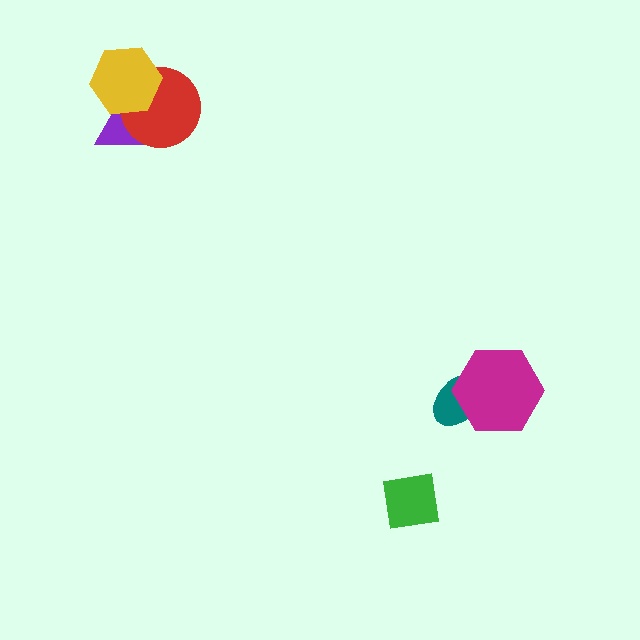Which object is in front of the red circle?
The yellow hexagon is in front of the red circle.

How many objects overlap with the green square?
0 objects overlap with the green square.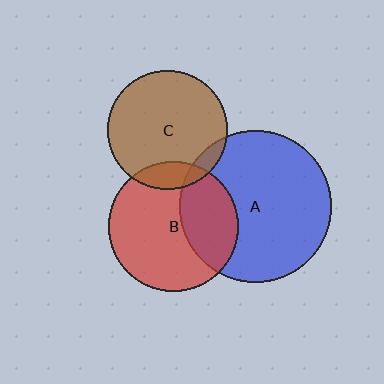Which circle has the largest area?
Circle A (blue).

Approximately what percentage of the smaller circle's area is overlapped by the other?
Approximately 35%.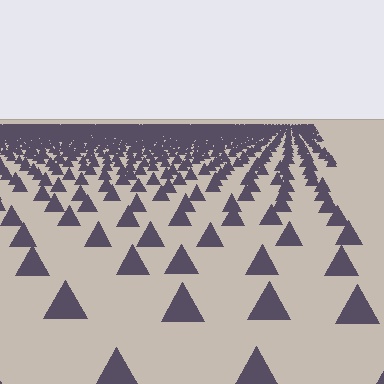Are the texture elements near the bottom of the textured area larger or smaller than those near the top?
Larger. Near the bottom, elements are closer to the viewer and appear at a bigger on-screen size.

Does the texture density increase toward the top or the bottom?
Density increases toward the top.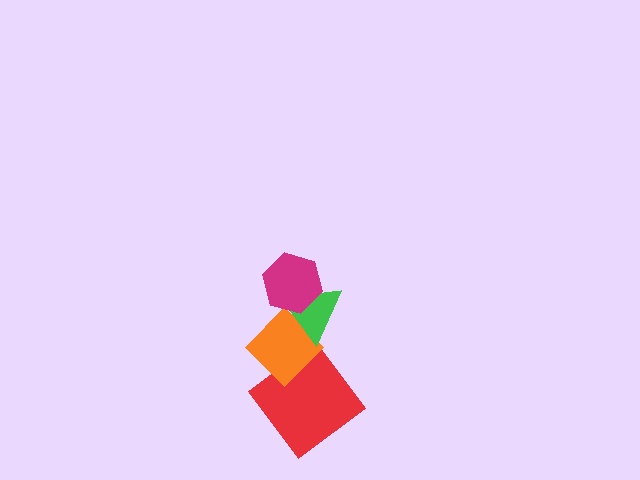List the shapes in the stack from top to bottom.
From top to bottom: the magenta hexagon, the green triangle, the orange diamond, the red diamond.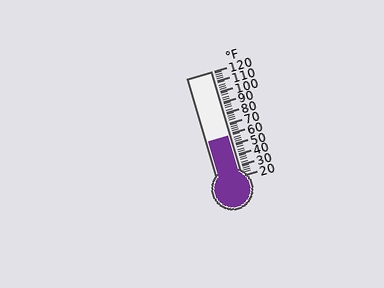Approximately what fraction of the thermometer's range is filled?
The thermometer is filled to approximately 40% of its range.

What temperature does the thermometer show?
The thermometer shows approximately 58°F.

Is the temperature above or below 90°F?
The temperature is below 90°F.